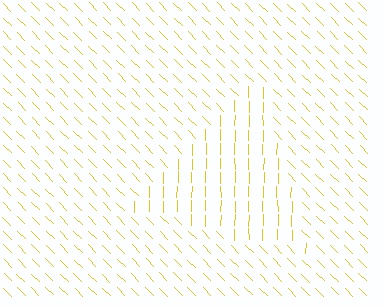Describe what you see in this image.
The image is filled with small yellow line segments. A triangle region in the image has lines oriented differently from the surrounding lines, creating a visible texture boundary.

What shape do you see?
I see a triangle.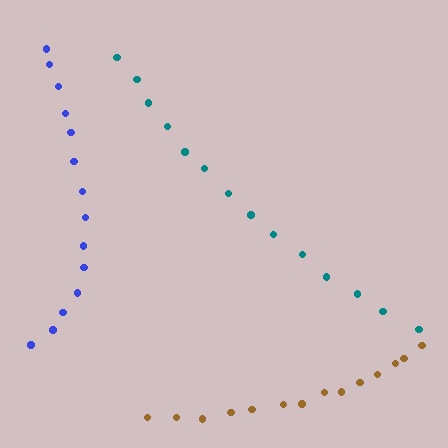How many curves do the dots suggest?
There are 3 distinct paths.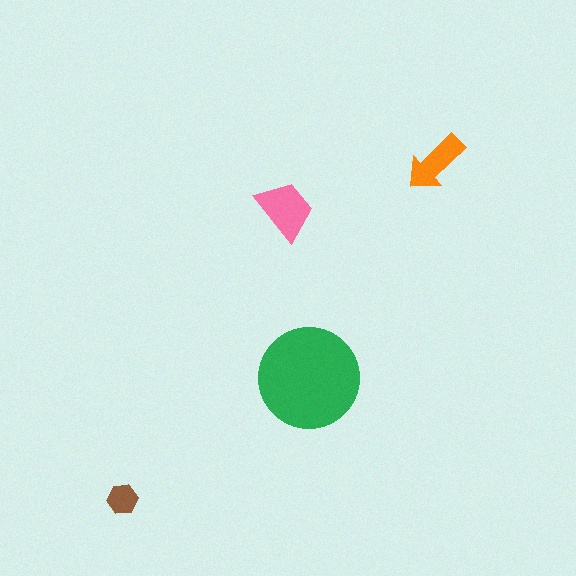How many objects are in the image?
There are 4 objects in the image.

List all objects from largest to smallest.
The green circle, the pink trapezoid, the orange arrow, the brown hexagon.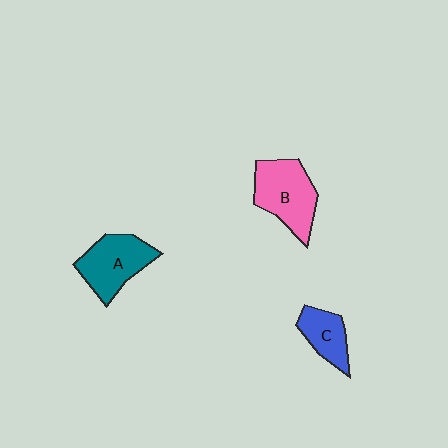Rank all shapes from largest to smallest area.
From largest to smallest: B (pink), A (teal), C (blue).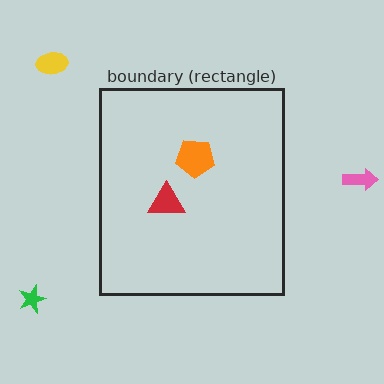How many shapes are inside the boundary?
2 inside, 3 outside.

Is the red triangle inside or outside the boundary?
Inside.